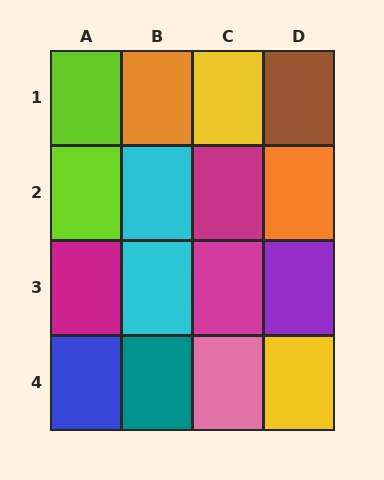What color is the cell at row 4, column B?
Teal.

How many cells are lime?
2 cells are lime.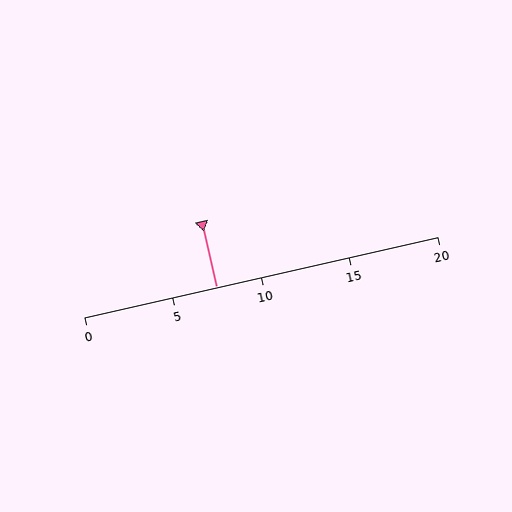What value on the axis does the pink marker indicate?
The marker indicates approximately 7.5.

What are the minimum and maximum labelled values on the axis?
The axis runs from 0 to 20.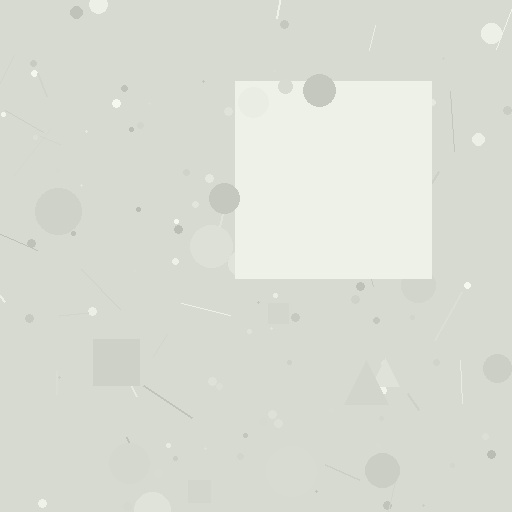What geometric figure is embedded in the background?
A square is embedded in the background.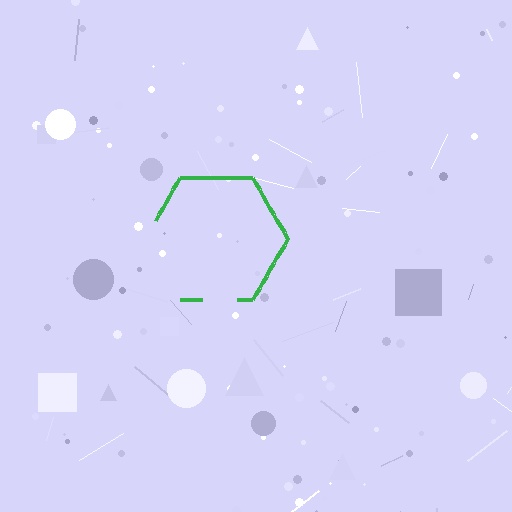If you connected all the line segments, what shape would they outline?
They would outline a hexagon.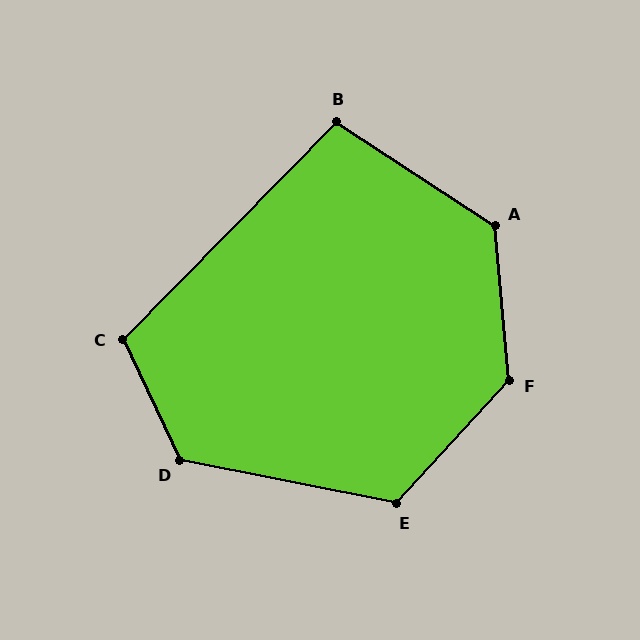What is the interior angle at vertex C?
Approximately 110 degrees (obtuse).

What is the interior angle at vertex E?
Approximately 121 degrees (obtuse).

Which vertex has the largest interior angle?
F, at approximately 132 degrees.